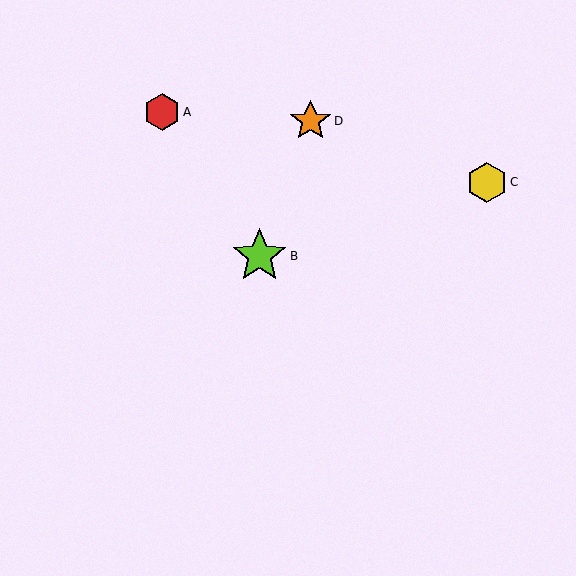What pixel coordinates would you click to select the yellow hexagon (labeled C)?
Click at (487, 182) to select the yellow hexagon C.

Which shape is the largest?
The lime star (labeled B) is the largest.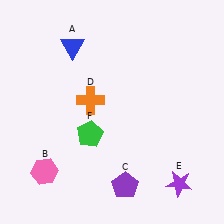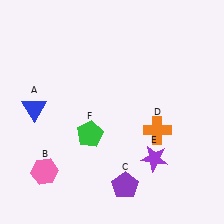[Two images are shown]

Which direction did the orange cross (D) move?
The orange cross (D) moved right.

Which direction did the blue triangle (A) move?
The blue triangle (A) moved down.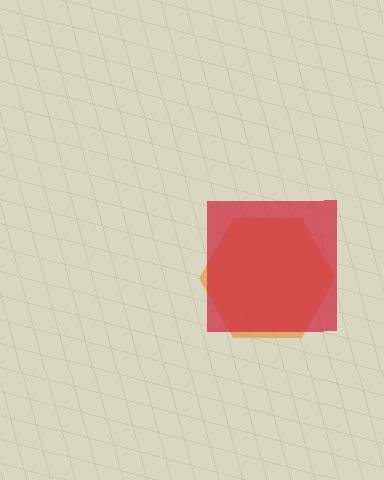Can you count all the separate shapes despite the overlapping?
Yes, there are 2 separate shapes.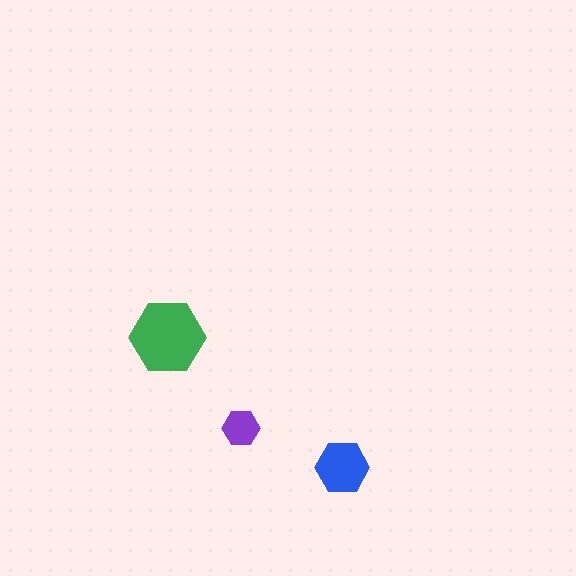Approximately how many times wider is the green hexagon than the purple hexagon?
About 2 times wider.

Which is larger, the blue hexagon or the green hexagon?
The green one.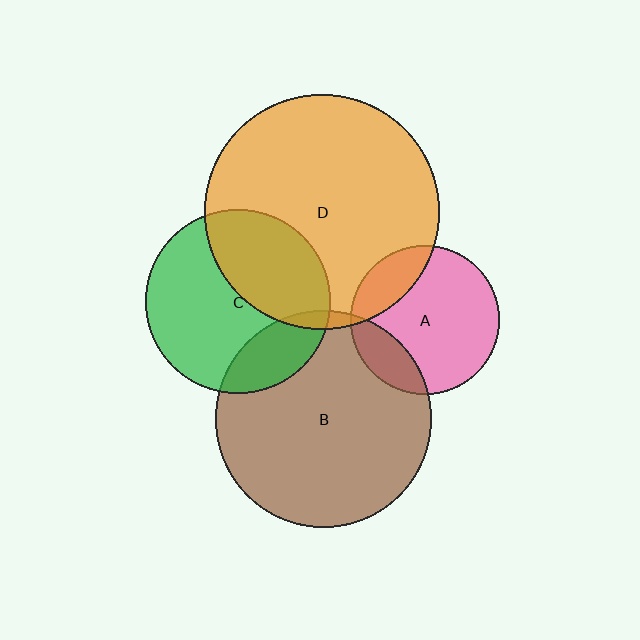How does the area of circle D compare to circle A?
Approximately 2.5 times.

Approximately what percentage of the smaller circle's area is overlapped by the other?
Approximately 40%.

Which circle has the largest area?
Circle D (orange).